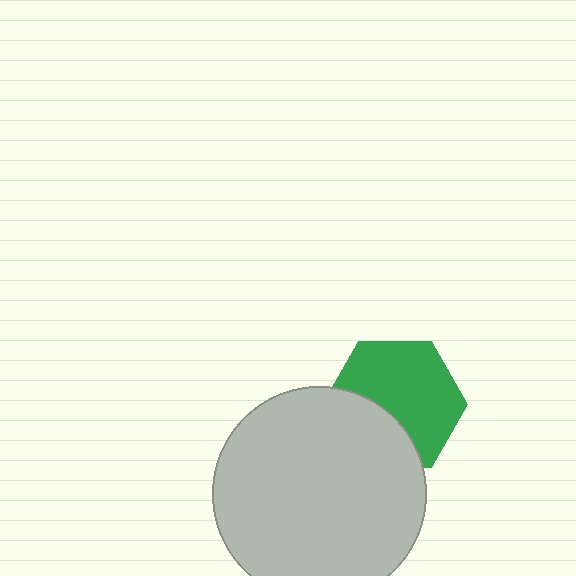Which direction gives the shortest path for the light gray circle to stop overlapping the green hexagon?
Moving down gives the shortest separation.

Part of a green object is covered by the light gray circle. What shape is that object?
It is a hexagon.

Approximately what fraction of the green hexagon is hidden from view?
Roughly 35% of the green hexagon is hidden behind the light gray circle.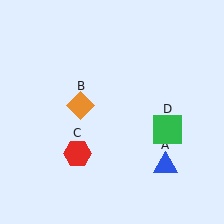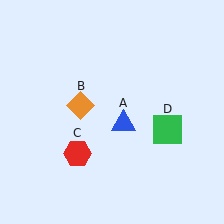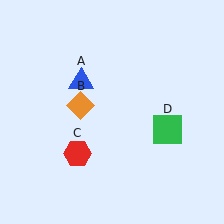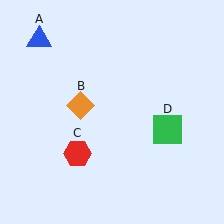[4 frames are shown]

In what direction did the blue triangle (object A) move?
The blue triangle (object A) moved up and to the left.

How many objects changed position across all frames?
1 object changed position: blue triangle (object A).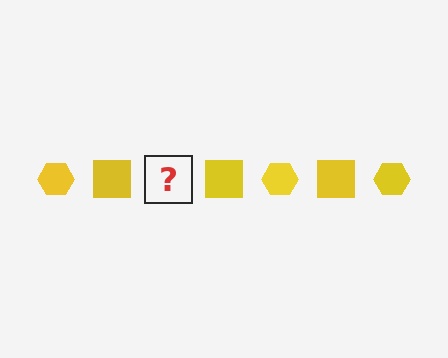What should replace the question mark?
The question mark should be replaced with a yellow hexagon.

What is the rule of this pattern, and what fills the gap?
The rule is that the pattern cycles through hexagon, square shapes in yellow. The gap should be filled with a yellow hexagon.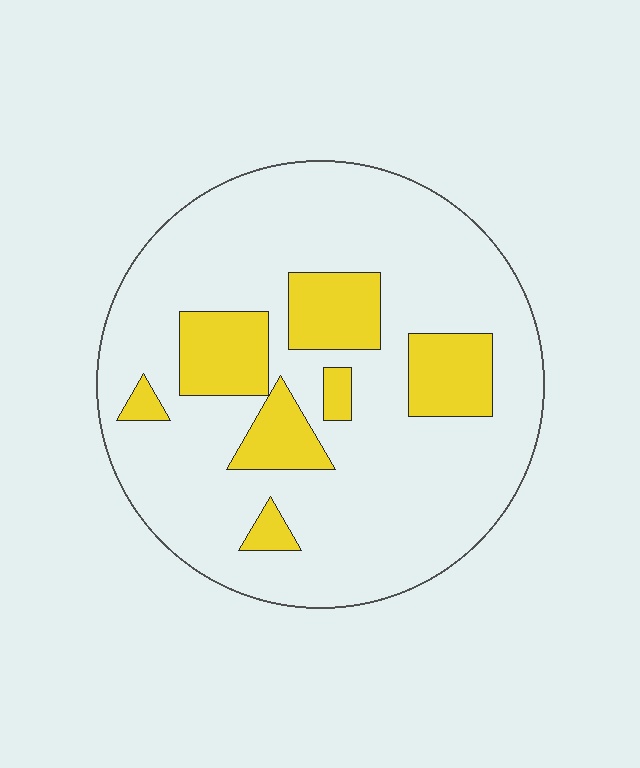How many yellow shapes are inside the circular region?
7.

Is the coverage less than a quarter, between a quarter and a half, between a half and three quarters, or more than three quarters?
Less than a quarter.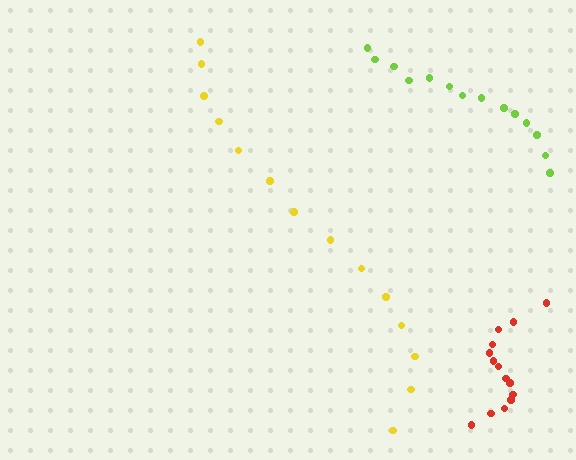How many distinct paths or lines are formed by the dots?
There are 3 distinct paths.